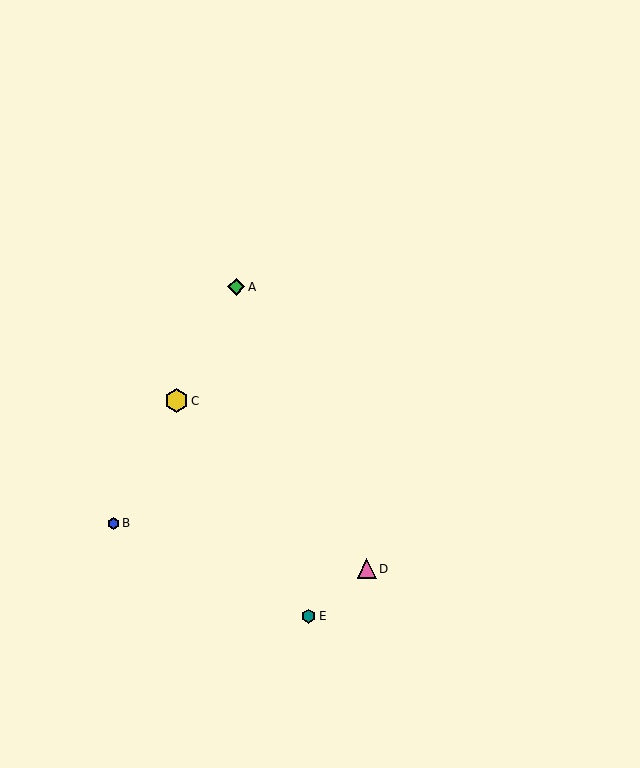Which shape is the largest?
The yellow hexagon (labeled C) is the largest.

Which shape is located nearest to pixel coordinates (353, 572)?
The pink triangle (labeled D) at (367, 569) is nearest to that location.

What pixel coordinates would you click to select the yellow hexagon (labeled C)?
Click at (177, 401) to select the yellow hexagon C.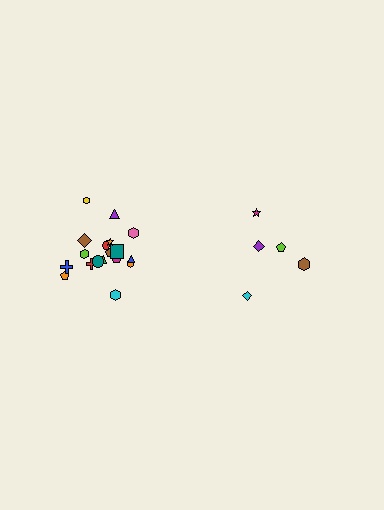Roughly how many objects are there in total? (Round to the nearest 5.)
Roughly 25 objects in total.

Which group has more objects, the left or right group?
The left group.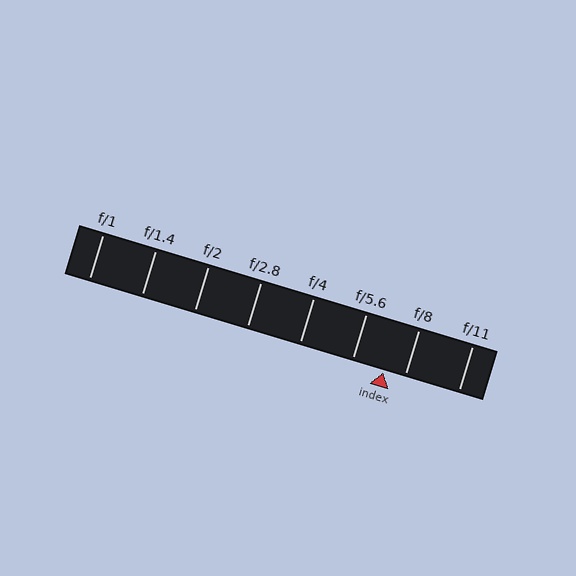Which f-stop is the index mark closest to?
The index mark is closest to f/8.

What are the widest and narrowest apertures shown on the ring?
The widest aperture shown is f/1 and the narrowest is f/11.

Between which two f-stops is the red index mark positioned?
The index mark is between f/5.6 and f/8.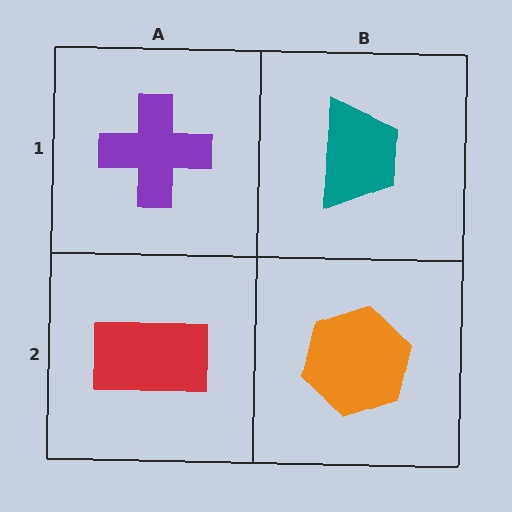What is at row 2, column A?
A red rectangle.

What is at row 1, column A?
A purple cross.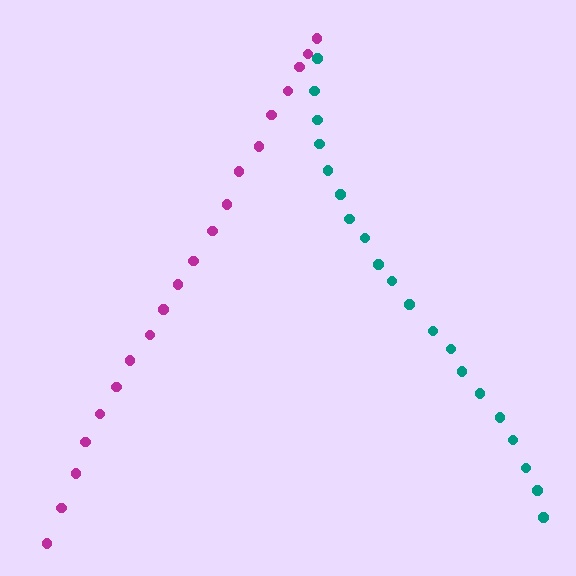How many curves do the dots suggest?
There are 2 distinct paths.